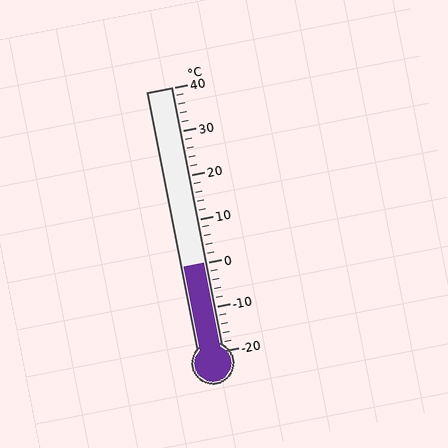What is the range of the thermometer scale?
The thermometer scale ranges from -20°C to 40°C.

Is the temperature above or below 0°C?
The temperature is at 0°C.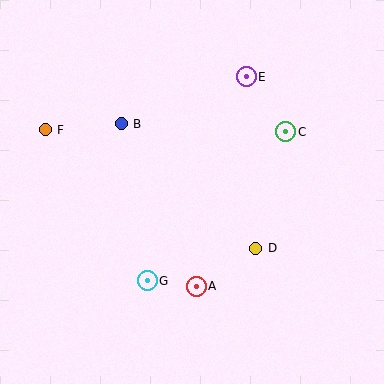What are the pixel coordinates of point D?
Point D is at (256, 248).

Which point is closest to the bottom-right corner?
Point D is closest to the bottom-right corner.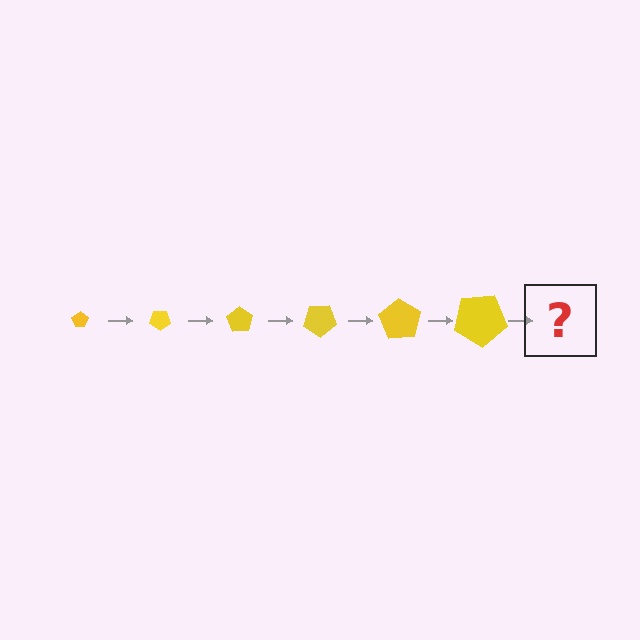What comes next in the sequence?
The next element should be a pentagon, larger than the previous one and rotated 210 degrees from the start.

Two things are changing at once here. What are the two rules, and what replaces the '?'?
The two rules are that the pentagon grows larger each step and it rotates 35 degrees each step. The '?' should be a pentagon, larger than the previous one and rotated 210 degrees from the start.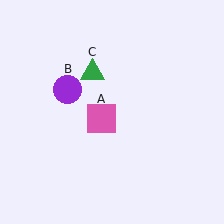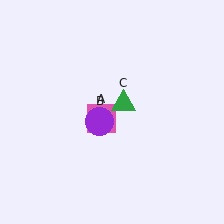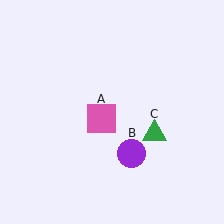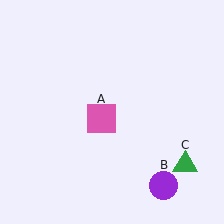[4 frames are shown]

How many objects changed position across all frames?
2 objects changed position: purple circle (object B), green triangle (object C).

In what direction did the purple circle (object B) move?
The purple circle (object B) moved down and to the right.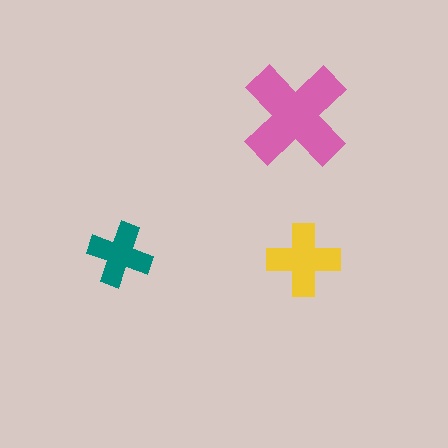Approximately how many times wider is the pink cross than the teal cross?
About 1.5 times wider.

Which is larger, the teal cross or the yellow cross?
The yellow one.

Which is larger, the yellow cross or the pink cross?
The pink one.